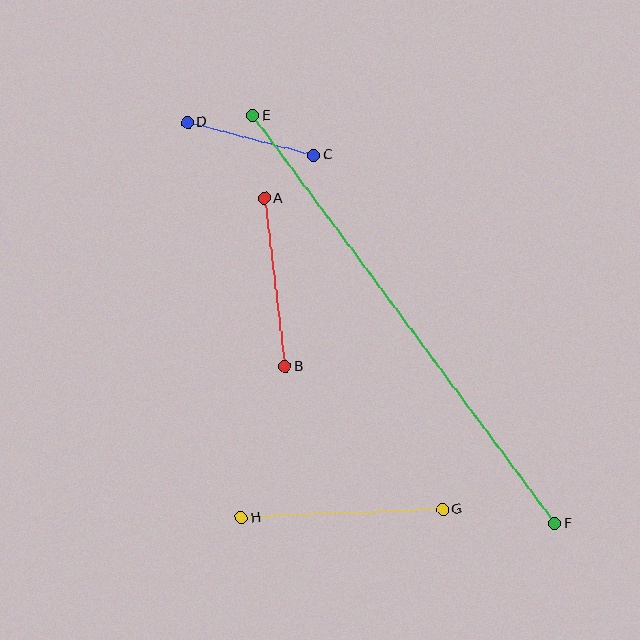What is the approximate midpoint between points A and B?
The midpoint is at approximately (275, 282) pixels.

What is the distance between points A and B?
The distance is approximately 170 pixels.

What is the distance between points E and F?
The distance is approximately 508 pixels.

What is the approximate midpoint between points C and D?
The midpoint is at approximately (251, 139) pixels.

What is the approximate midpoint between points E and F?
The midpoint is at approximately (404, 320) pixels.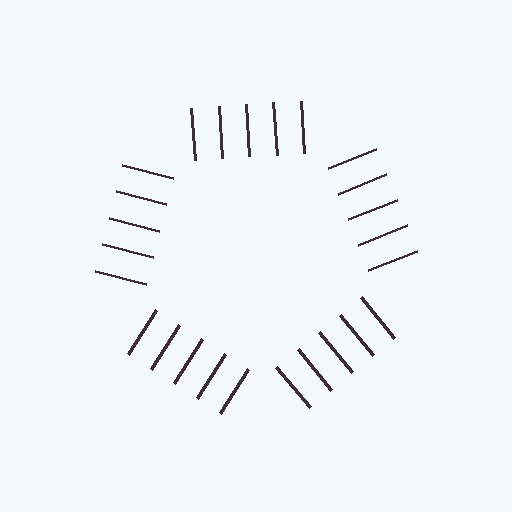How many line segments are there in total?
25 — 5 along each of the 5 edges.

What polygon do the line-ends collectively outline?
An illusory pentagon — the line segments terminate on its edges but no continuous stroke is drawn.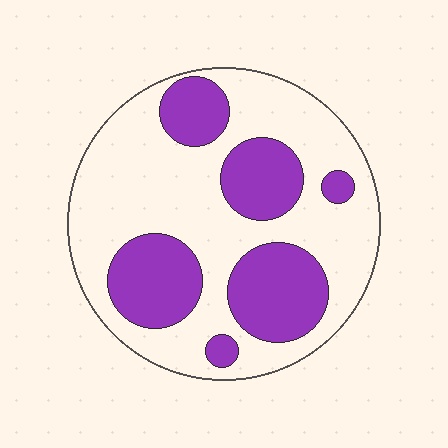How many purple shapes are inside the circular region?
6.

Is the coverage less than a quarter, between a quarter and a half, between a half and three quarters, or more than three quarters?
Between a quarter and a half.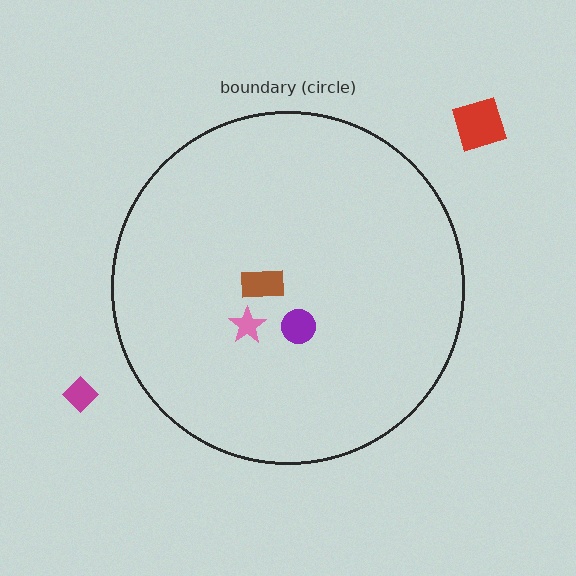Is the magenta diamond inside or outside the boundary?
Outside.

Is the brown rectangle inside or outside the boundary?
Inside.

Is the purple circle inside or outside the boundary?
Inside.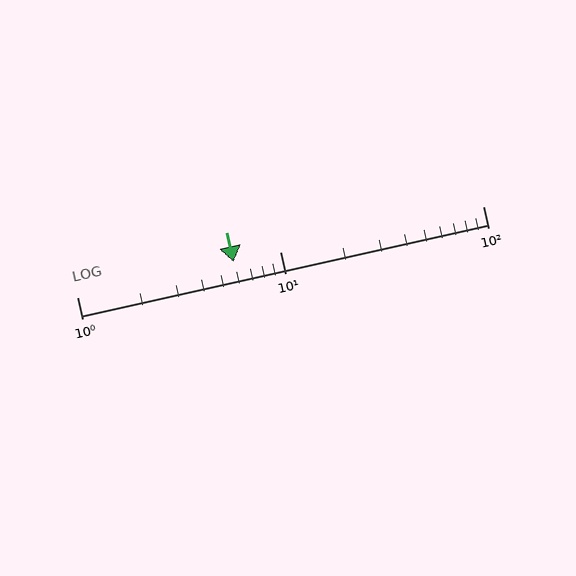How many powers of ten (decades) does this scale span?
The scale spans 2 decades, from 1 to 100.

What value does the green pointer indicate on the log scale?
The pointer indicates approximately 5.9.